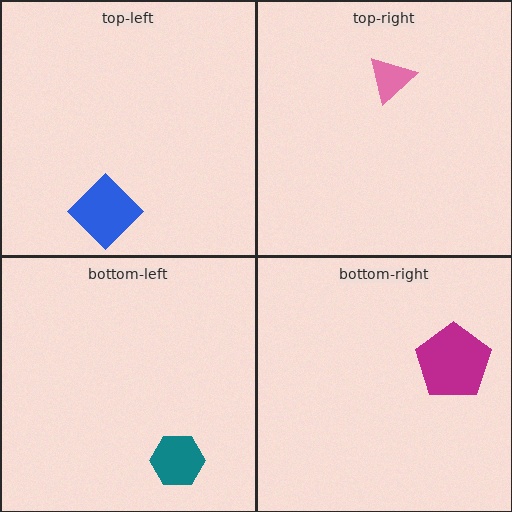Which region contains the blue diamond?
The top-left region.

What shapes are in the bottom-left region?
The teal hexagon.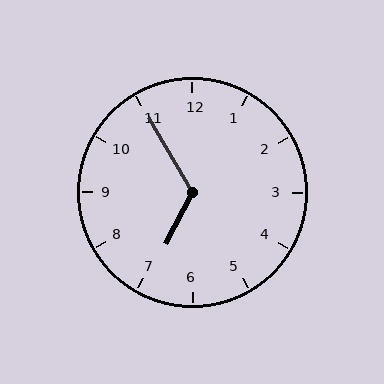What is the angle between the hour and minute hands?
Approximately 122 degrees.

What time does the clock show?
6:55.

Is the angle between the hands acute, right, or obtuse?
It is obtuse.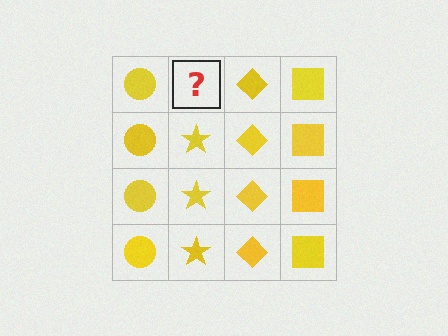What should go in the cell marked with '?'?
The missing cell should contain a yellow star.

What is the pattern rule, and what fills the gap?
The rule is that each column has a consistent shape. The gap should be filled with a yellow star.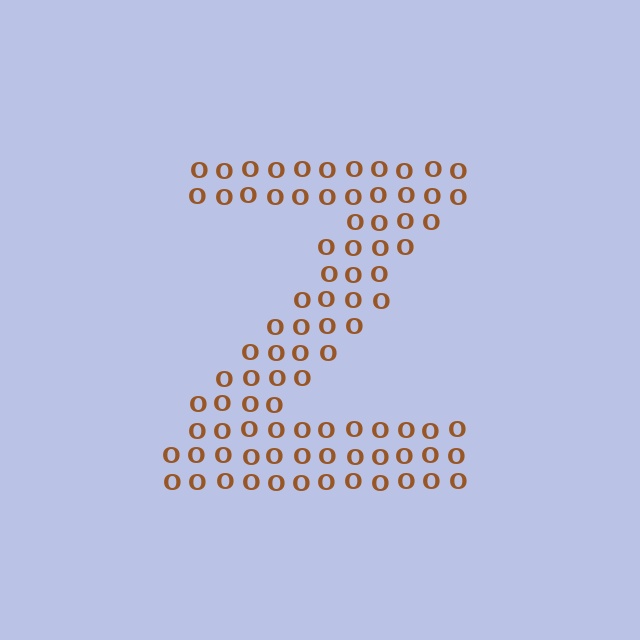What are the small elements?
The small elements are letter O's.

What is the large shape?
The large shape is the letter Z.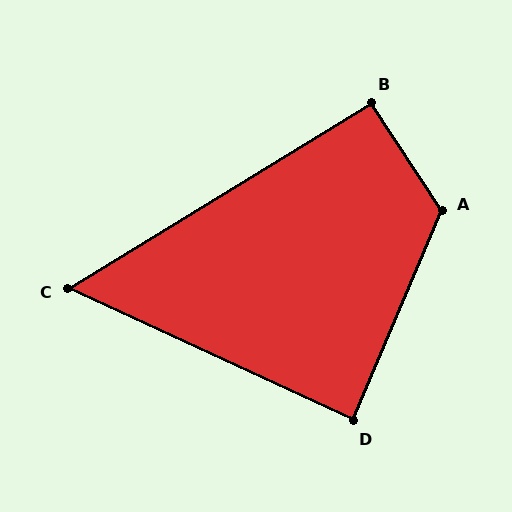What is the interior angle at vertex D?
Approximately 88 degrees (approximately right).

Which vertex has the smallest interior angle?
C, at approximately 56 degrees.